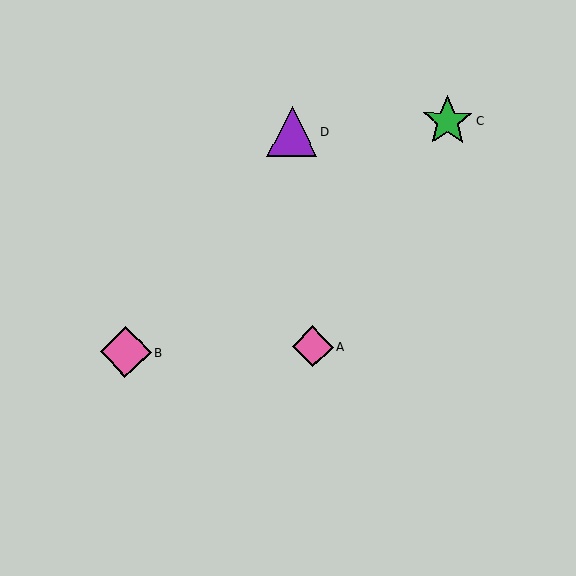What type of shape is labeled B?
Shape B is a pink diamond.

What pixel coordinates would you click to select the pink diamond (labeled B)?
Click at (125, 352) to select the pink diamond B.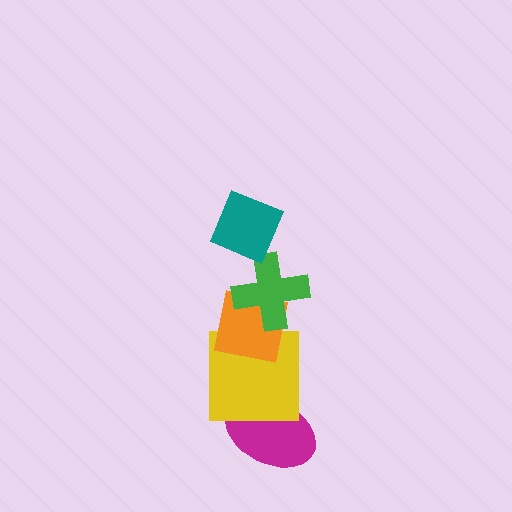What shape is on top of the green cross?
The teal diamond is on top of the green cross.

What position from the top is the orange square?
The orange square is 3rd from the top.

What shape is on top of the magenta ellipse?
The yellow square is on top of the magenta ellipse.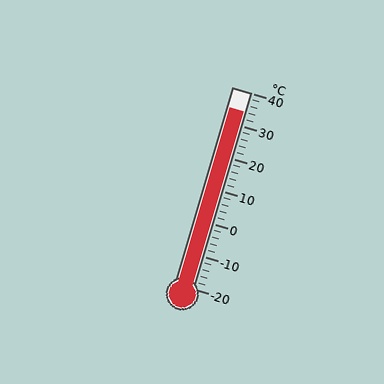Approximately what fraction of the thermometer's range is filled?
The thermometer is filled to approximately 90% of its range.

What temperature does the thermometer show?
The thermometer shows approximately 34°C.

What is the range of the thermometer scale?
The thermometer scale ranges from -20°C to 40°C.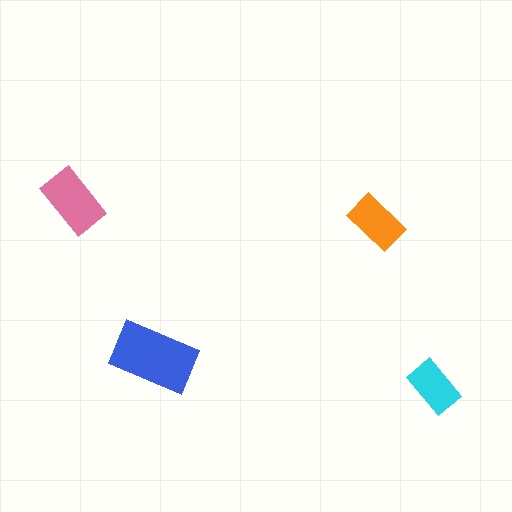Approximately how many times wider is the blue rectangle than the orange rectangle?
About 1.5 times wider.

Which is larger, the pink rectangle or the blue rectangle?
The blue one.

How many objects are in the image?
There are 4 objects in the image.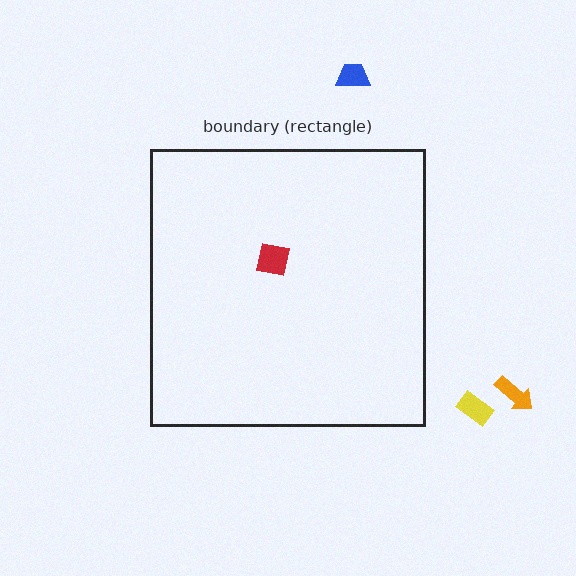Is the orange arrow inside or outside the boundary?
Outside.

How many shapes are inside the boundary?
1 inside, 3 outside.